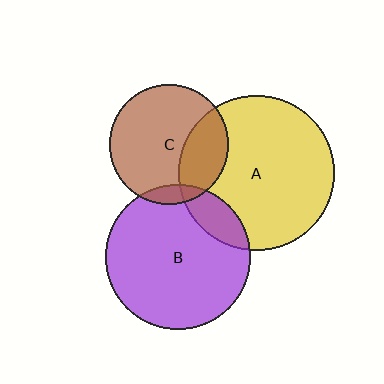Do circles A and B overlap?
Yes.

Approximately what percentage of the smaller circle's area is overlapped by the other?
Approximately 15%.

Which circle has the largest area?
Circle A (yellow).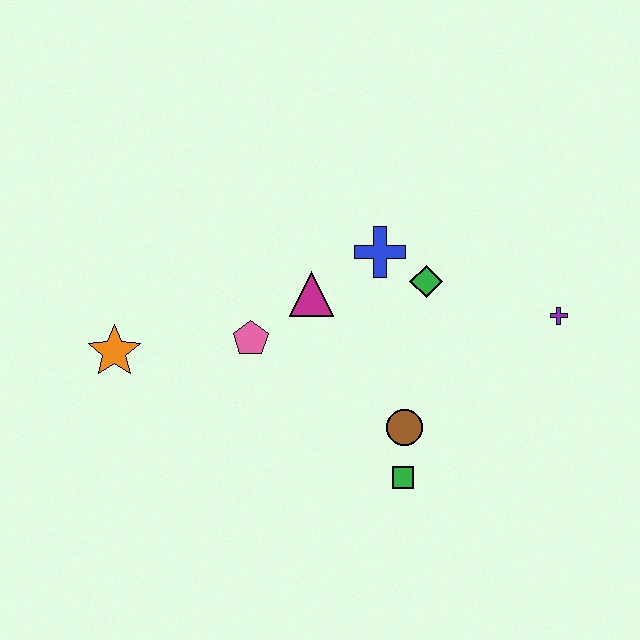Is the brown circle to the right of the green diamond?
No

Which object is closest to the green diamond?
The blue cross is closest to the green diamond.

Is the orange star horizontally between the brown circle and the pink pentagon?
No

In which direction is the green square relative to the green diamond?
The green square is below the green diamond.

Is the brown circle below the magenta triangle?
Yes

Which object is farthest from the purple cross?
The orange star is farthest from the purple cross.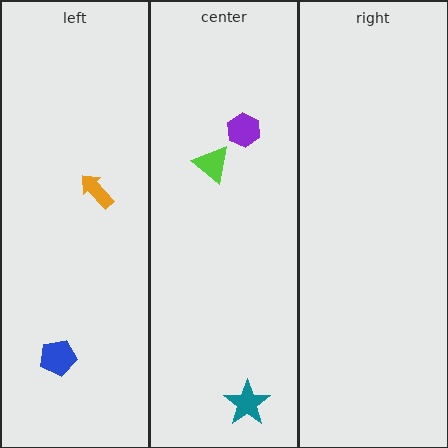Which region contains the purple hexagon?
The center region.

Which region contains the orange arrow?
The left region.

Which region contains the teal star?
The center region.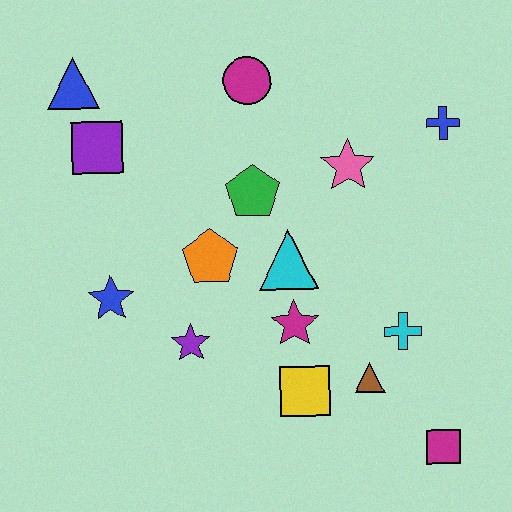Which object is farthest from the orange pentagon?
The magenta square is farthest from the orange pentagon.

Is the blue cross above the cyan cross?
Yes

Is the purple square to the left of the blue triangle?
No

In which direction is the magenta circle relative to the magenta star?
The magenta circle is above the magenta star.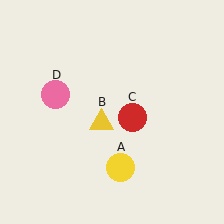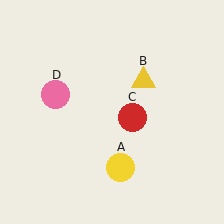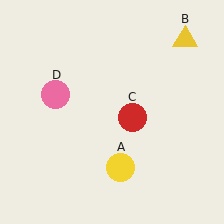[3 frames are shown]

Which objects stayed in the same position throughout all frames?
Yellow circle (object A) and red circle (object C) and pink circle (object D) remained stationary.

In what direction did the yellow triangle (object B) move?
The yellow triangle (object B) moved up and to the right.